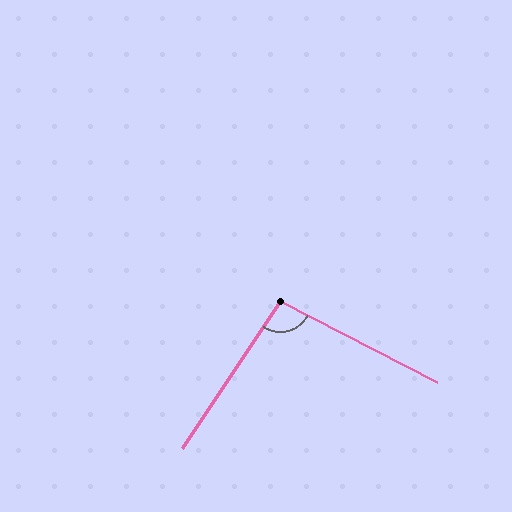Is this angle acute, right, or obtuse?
It is obtuse.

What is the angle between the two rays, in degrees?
Approximately 96 degrees.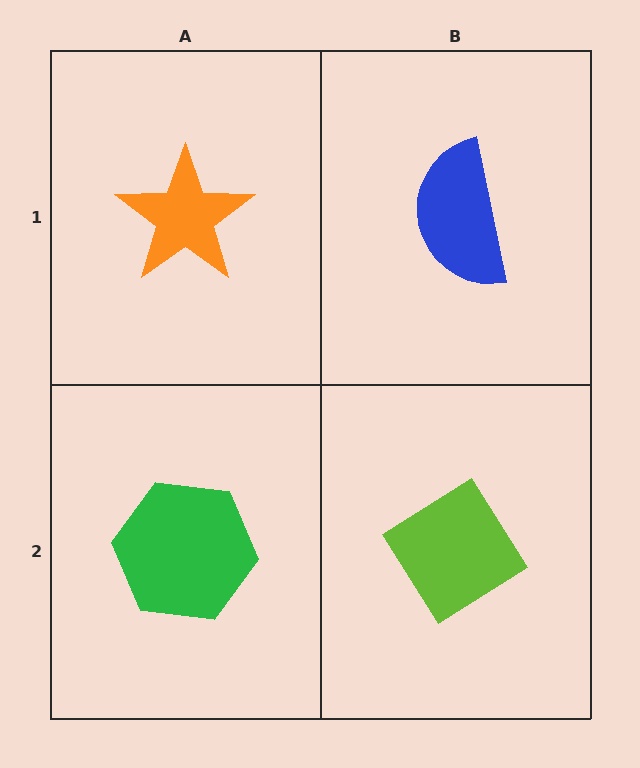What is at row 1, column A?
An orange star.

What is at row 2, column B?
A lime diamond.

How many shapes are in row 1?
2 shapes.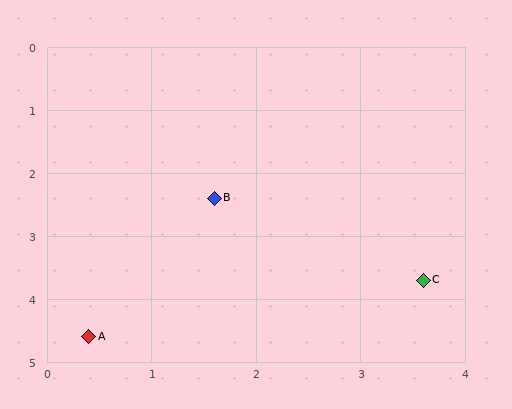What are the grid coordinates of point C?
Point C is at approximately (3.6, 3.7).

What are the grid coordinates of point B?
Point B is at approximately (1.6, 2.4).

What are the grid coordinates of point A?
Point A is at approximately (0.4, 4.6).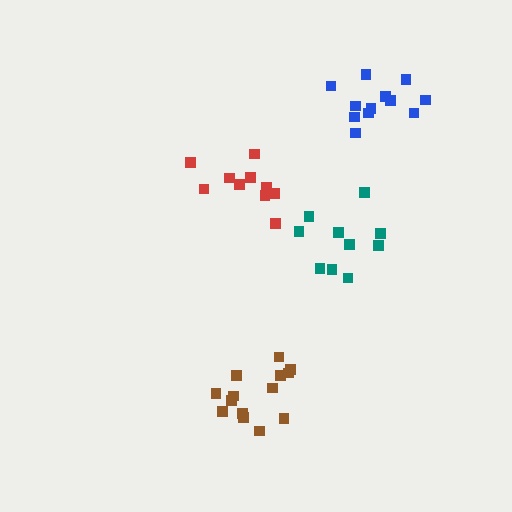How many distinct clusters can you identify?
There are 4 distinct clusters.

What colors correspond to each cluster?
The clusters are colored: red, brown, blue, teal.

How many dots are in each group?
Group 1: 10 dots, Group 2: 14 dots, Group 3: 12 dots, Group 4: 10 dots (46 total).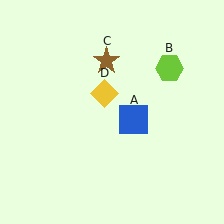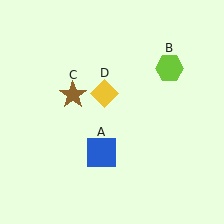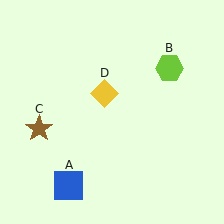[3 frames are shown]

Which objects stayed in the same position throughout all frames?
Lime hexagon (object B) and yellow diamond (object D) remained stationary.